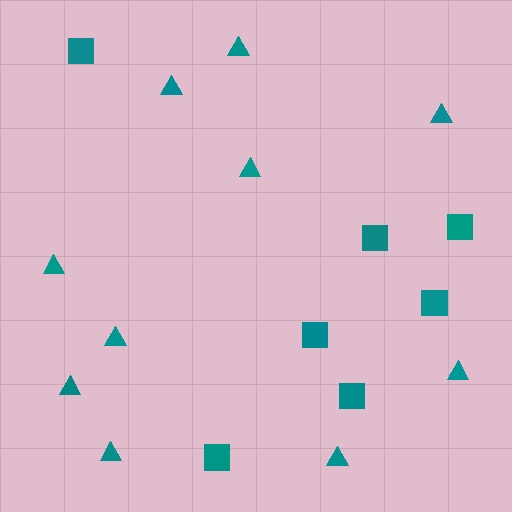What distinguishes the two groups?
There are 2 groups: one group of squares (7) and one group of triangles (10).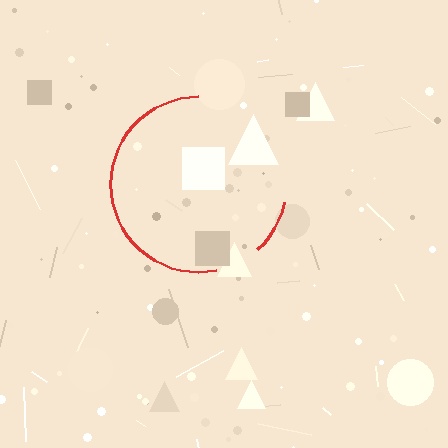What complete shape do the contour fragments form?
The contour fragments form a circle.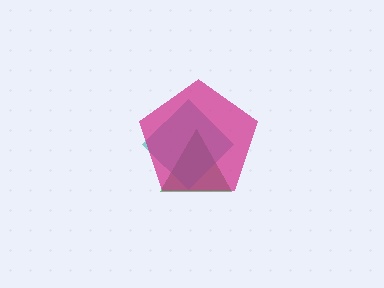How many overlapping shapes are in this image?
There are 3 overlapping shapes in the image.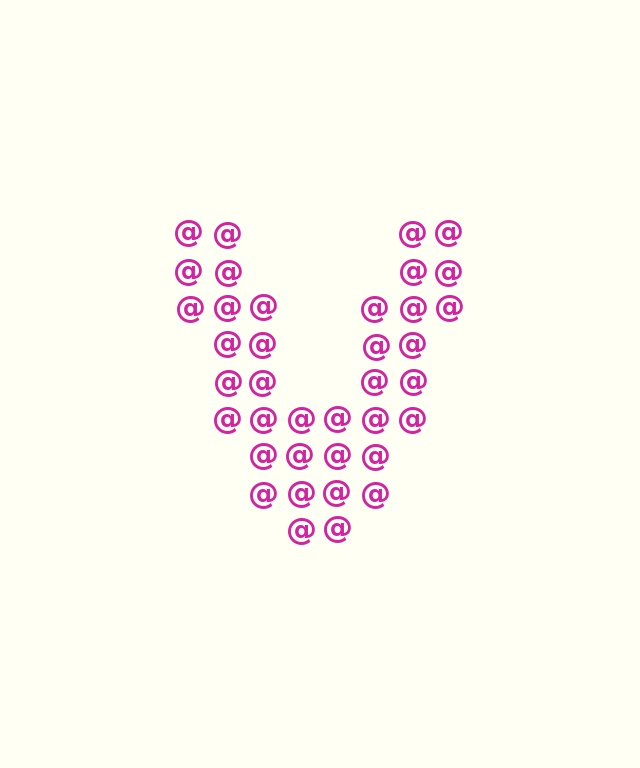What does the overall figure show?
The overall figure shows the letter V.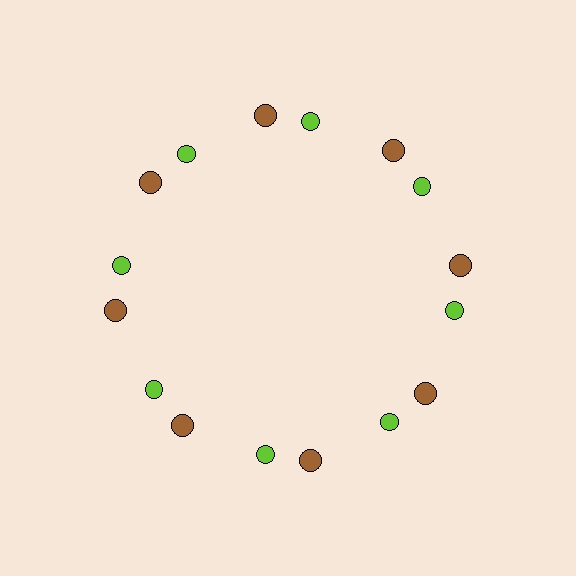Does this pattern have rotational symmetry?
Yes, this pattern has 8-fold rotational symmetry. It looks the same after rotating 45 degrees around the center.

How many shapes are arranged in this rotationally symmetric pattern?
There are 16 shapes, arranged in 8 groups of 2.